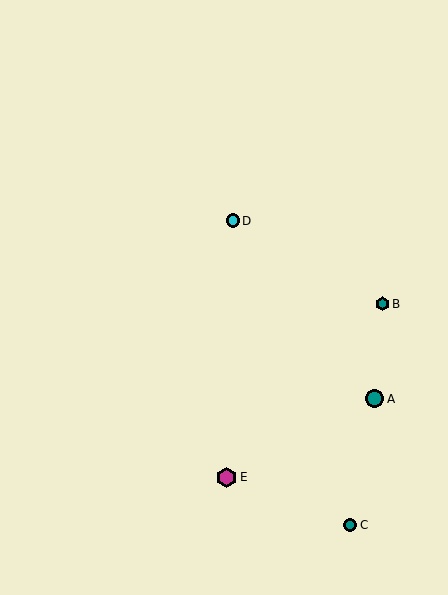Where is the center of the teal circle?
The center of the teal circle is at (374, 399).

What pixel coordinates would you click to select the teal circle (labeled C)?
Click at (350, 525) to select the teal circle C.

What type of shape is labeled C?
Shape C is a teal circle.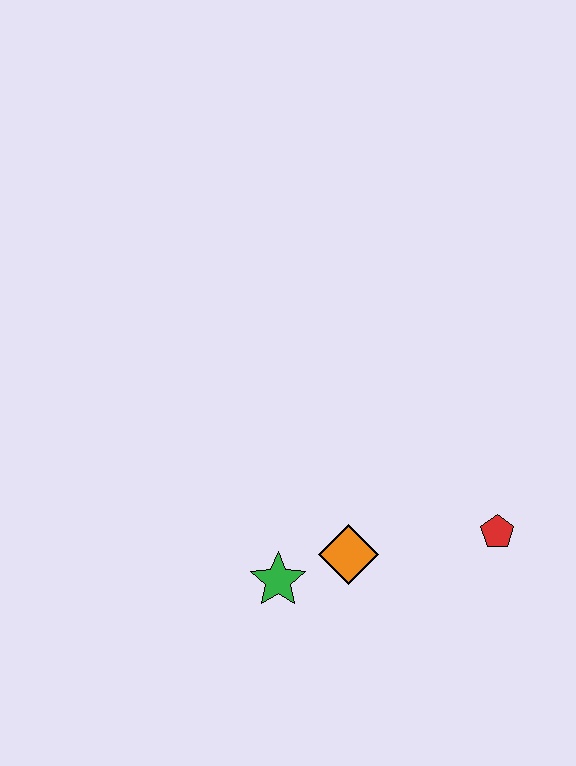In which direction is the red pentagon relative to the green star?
The red pentagon is to the right of the green star.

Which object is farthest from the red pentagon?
The green star is farthest from the red pentagon.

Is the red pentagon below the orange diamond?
No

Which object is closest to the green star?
The orange diamond is closest to the green star.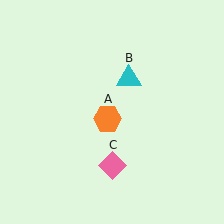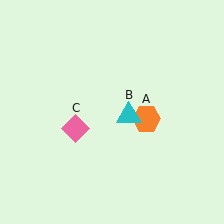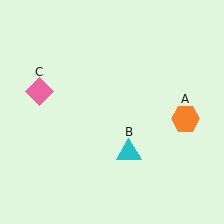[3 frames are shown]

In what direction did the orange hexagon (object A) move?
The orange hexagon (object A) moved right.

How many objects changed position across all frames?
3 objects changed position: orange hexagon (object A), cyan triangle (object B), pink diamond (object C).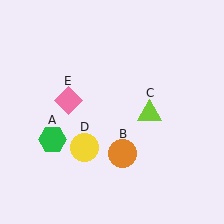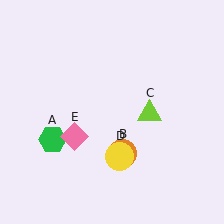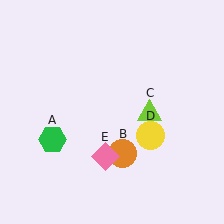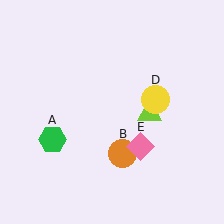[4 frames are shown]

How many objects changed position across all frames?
2 objects changed position: yellow circle (object D), pink diamond (object E).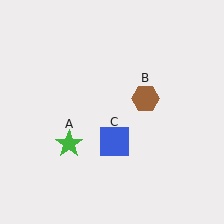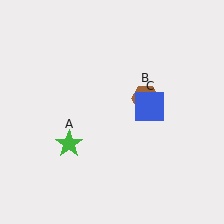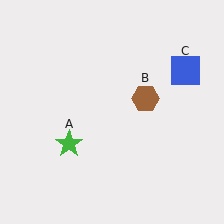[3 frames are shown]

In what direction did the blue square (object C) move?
The blue square (object C) moved up and to the right.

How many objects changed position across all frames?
1 object changed position: blue square (object C).